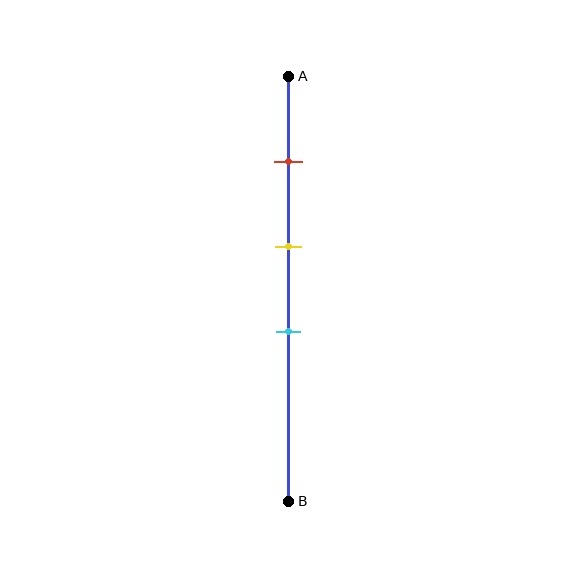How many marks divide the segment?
There are 3 marks dividing the segment.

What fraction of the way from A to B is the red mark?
The red mark is approximately 20% (0.2) of the way from A to B.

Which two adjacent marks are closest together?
The yellow and cyan marks are the closest adjacent pair.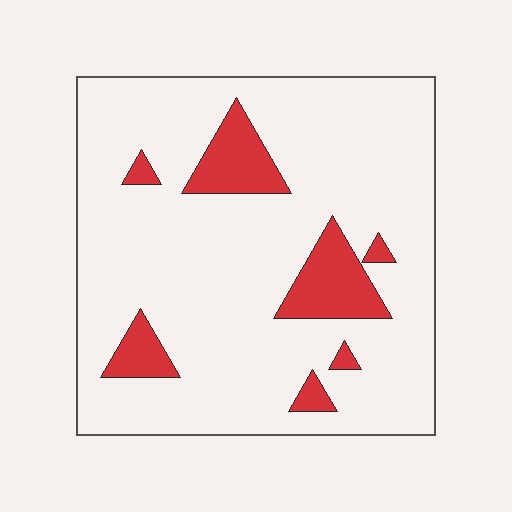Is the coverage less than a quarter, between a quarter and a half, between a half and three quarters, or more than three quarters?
Less than a quarter.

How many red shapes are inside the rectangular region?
7.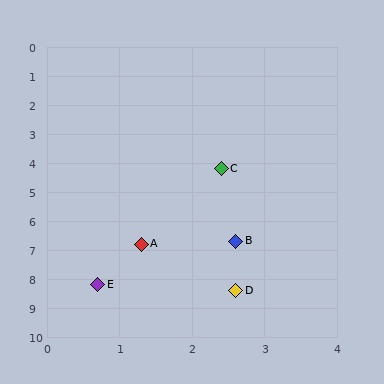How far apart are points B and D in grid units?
Points B and D are about 1.7 grid units apart.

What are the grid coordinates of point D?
Point D is at approximately (2.6, 8.4).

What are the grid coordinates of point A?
Point A is at approximately (1.3, 6.8).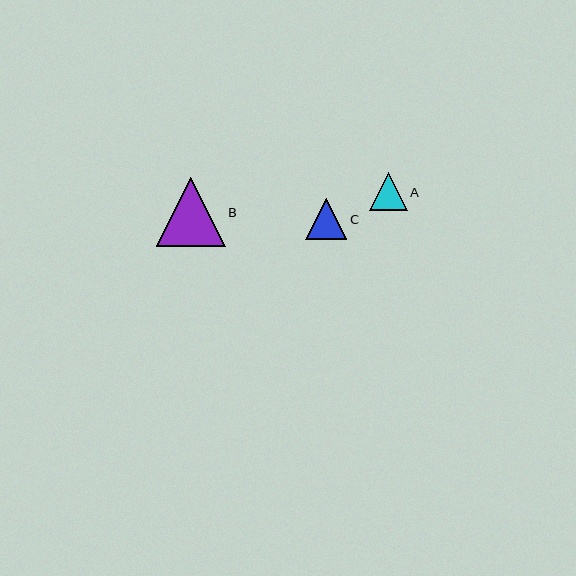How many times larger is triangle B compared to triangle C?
Triangle B is approximately 1.7 times the size of triangle C.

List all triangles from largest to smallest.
From largest to smallest: B, C, A.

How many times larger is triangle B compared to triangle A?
Triangle B is approximately 1.8 times the size of triangle A.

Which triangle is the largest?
Triangle B is the largest with a size of approximately 69 pixels.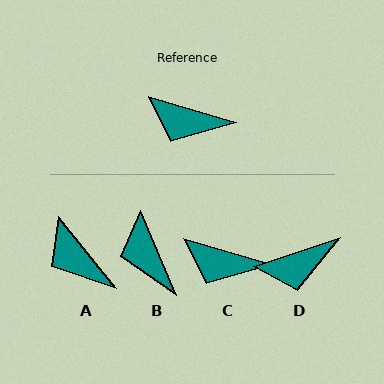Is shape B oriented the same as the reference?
No, it is off by about 51 degrees.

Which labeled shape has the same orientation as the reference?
C.